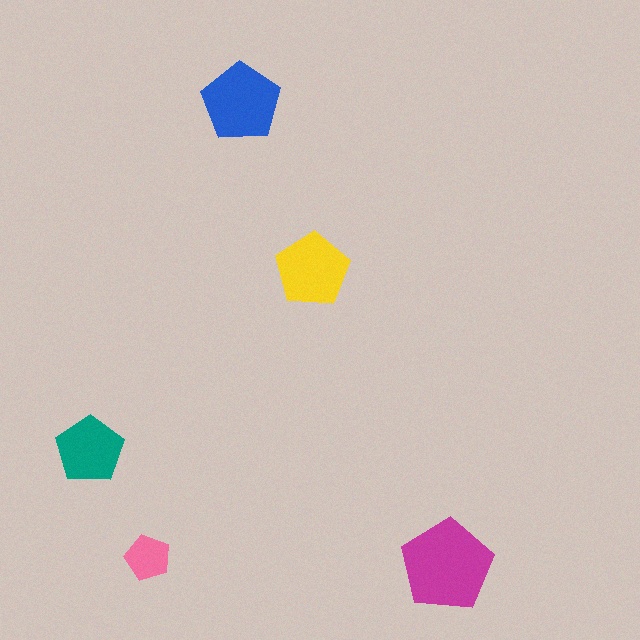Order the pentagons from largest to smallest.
the magenta one, the blue one, the yellow one, the teal one, the pink one.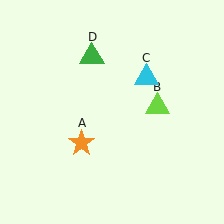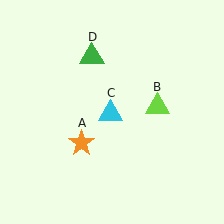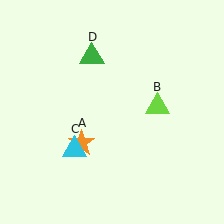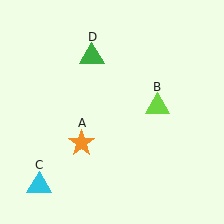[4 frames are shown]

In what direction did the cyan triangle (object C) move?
The cyan triangle (object C) moved down and to the left.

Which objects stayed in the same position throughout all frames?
Orange star (object A) and lime triangle (object B) and green triangle (object D) remained stationary.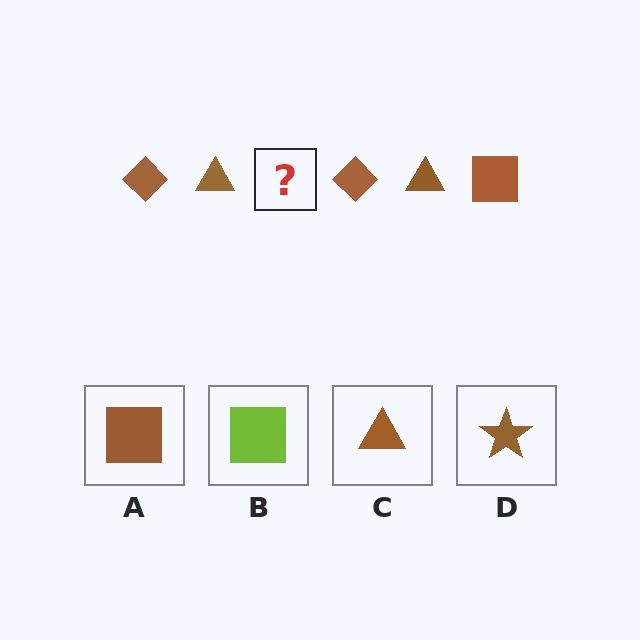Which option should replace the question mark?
Option A.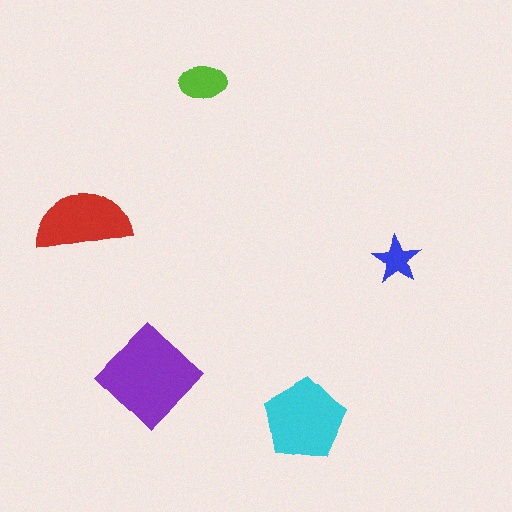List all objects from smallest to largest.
The blue star, the lime ellipse, the red semicircle, the cyan pentagon, the purple diamond.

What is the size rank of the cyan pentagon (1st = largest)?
2nd.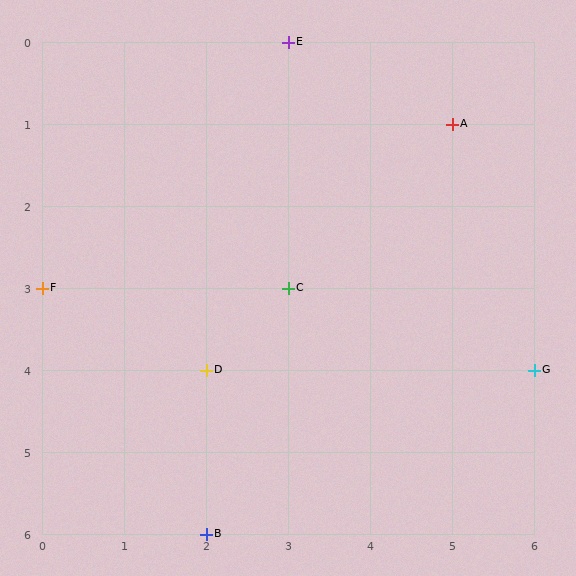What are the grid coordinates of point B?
Point B is at grid coordinates (2, 6).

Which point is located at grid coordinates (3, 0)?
Point E is at (3, 0).